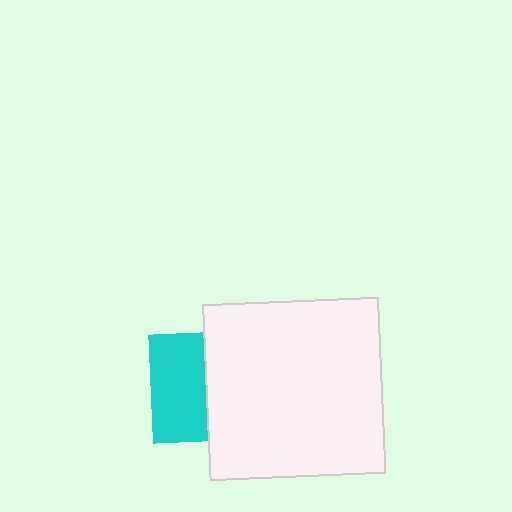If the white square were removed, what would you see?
You would see the complete cyan square.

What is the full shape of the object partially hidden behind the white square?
The partially hidden object is a cyan square.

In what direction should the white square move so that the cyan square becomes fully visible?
The white square should move right. That is the shortest direction to clear the overlap and leave the cyan square fully visible.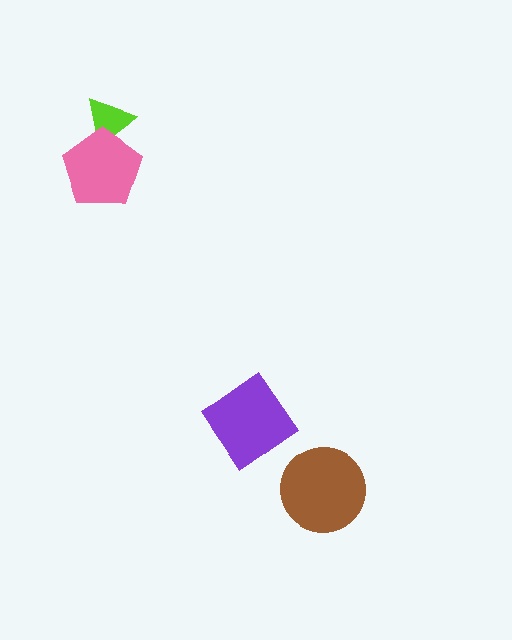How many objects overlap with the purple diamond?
0 objects overlap with the purple diamond.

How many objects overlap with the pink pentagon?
1 object overlaps with the pink pentagon.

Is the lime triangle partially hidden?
Yes, it is partially covered by another shape.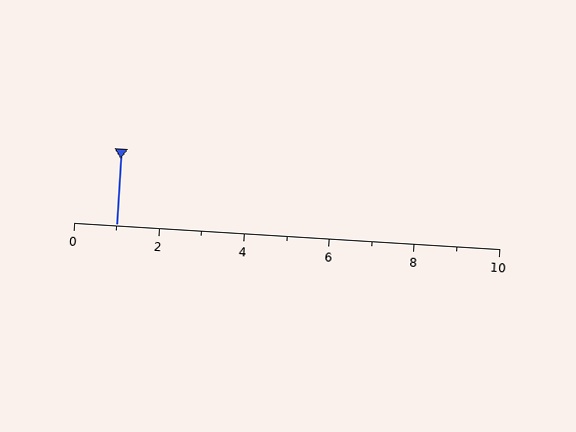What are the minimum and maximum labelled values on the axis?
The axis runs from 0 to 10.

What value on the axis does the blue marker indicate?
The marker indicates approximately 1.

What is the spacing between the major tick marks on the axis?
The major ticks are spaced 2 apart.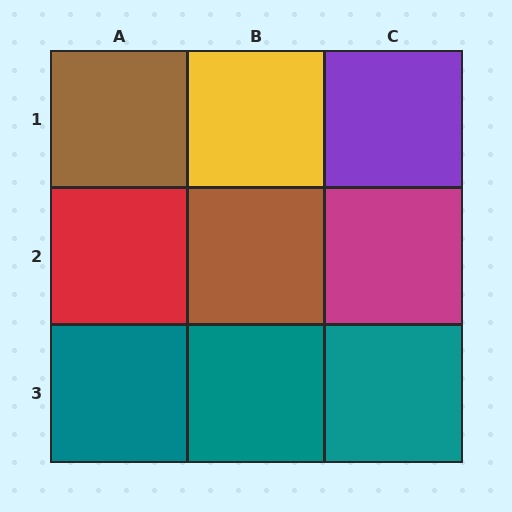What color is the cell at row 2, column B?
Brown.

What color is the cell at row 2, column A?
Red.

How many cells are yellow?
1 cell is yellow.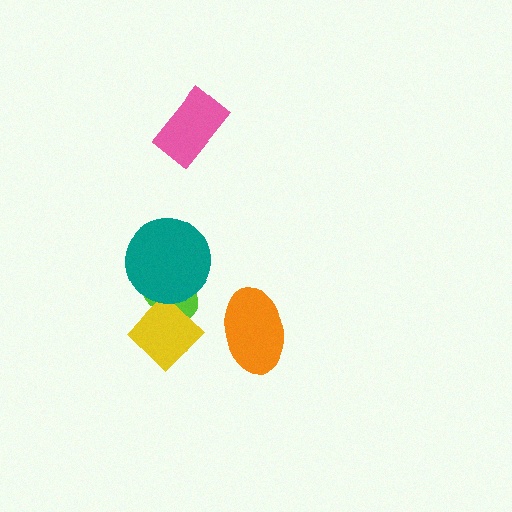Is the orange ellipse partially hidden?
No, no other shape covers it.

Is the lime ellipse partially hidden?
Yes, it is partially covered by another shape.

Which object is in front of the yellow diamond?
The teal circle is in front of the yellow diamond.